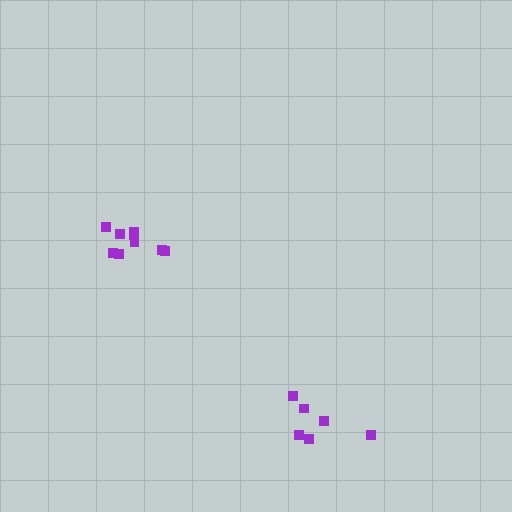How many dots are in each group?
Group 1: 9 dots, Group 2: 6 dots (15 total).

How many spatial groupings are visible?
There are 2 spatial groupings.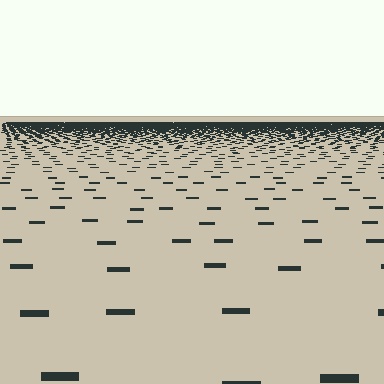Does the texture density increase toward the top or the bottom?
Density increases toward the top.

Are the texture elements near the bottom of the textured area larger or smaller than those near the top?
Larger. Near the bottom, elements are closer to the viewer and appear at a bigger on-screen size.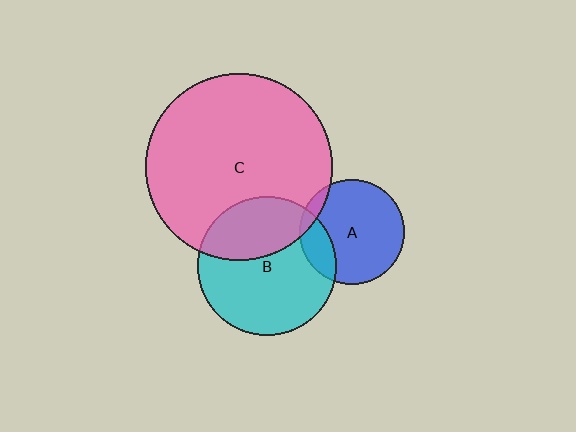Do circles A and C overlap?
Yes.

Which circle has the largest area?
Circle C (pink).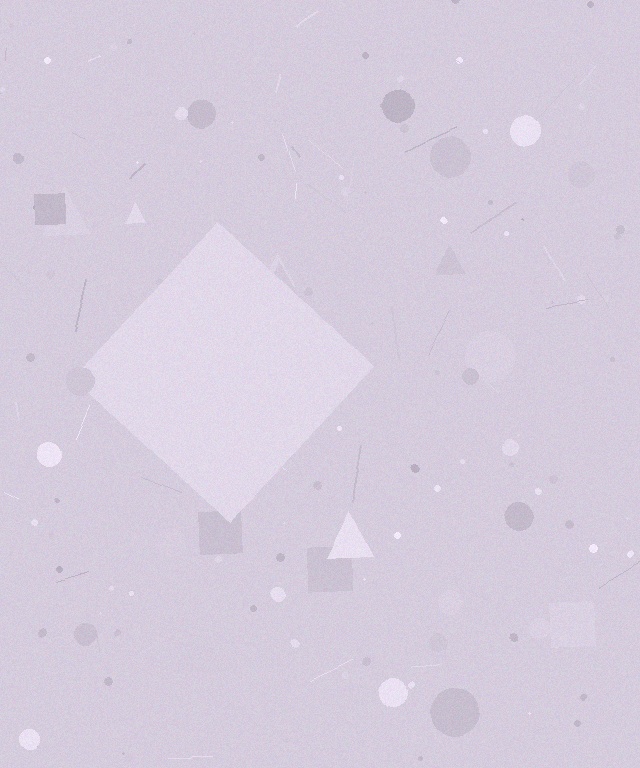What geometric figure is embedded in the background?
A diamond is embedded in the background.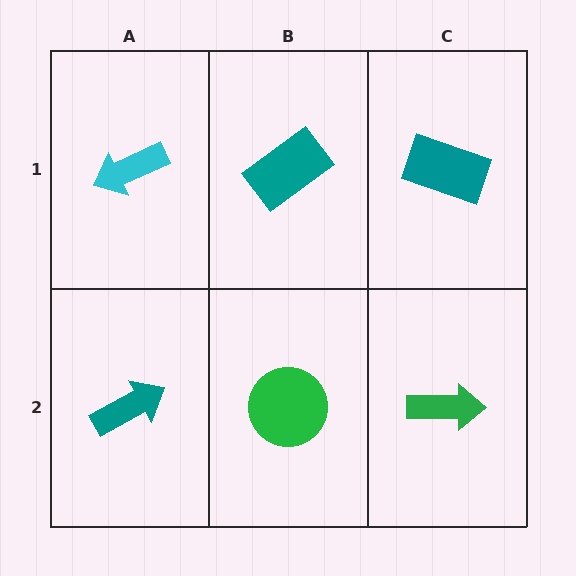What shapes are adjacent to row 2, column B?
A teal rectangle (row 1, column B), a teal arrow (row 2, column A), a green arrow (row 2, column C).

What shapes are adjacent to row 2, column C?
A teal rectangle (row 1, column C), a green circle (row 2, column B).